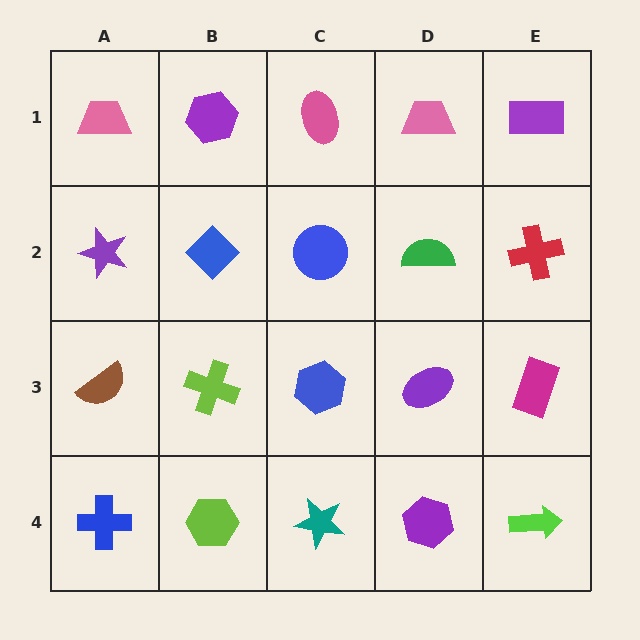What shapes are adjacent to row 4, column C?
A blue hexagon (row 3, column C), a lime hexagon (row 4, column B), a purple hexagon (row 4, column D).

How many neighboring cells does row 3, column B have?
4.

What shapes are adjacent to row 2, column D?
A pink trapezoid (row 1, column D), a purple ellipse (row 3, column D), a blue circle (row 2, column C), a red cross (row 2, column E).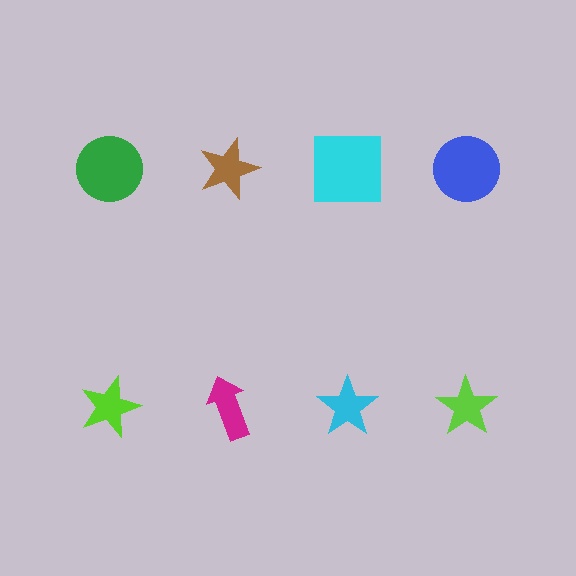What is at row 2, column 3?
A cyan star.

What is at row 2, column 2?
A magenta arrow.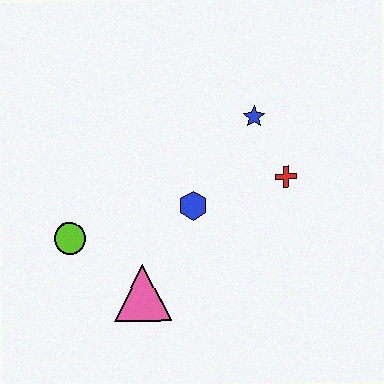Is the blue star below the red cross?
No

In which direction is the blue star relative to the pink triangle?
The blue star is above the pink triangle.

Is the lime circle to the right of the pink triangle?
No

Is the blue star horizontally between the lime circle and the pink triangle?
No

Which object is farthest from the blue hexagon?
The lime circle is farthest from the blue hexagon.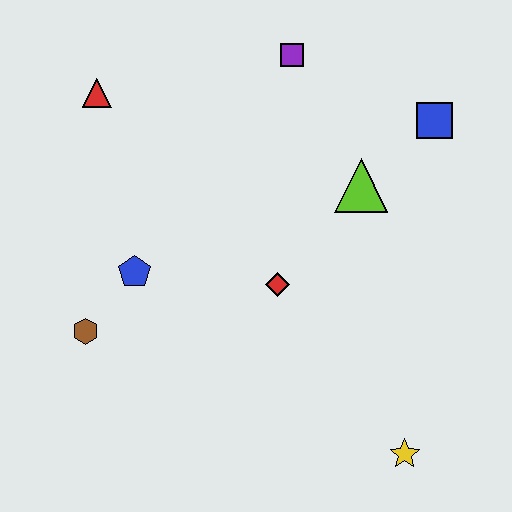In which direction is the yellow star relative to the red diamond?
The yellow star is below the red diamond.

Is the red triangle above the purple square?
No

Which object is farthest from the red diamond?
The red triangle is farthest from the red diamond.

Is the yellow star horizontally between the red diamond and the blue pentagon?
No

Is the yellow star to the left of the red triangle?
No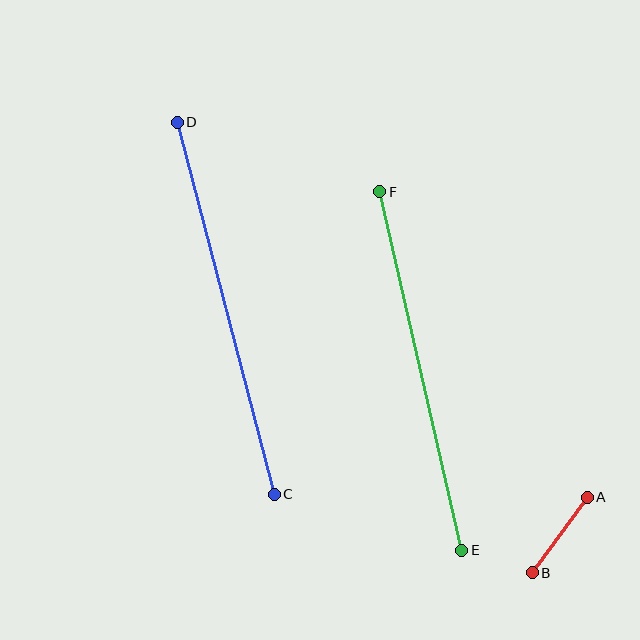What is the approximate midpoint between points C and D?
The midpoint is at approximately (226, 308) pixels.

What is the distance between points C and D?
The distance is approximately 385 pixels.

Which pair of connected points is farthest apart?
Points C and D are farthest apart.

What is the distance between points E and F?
The distance is approximately 368 pixels.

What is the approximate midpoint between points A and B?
The midpoint is at approximately (560, 535) pixels.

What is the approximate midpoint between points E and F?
The midpoint is at approximately (421, 371) pixels.